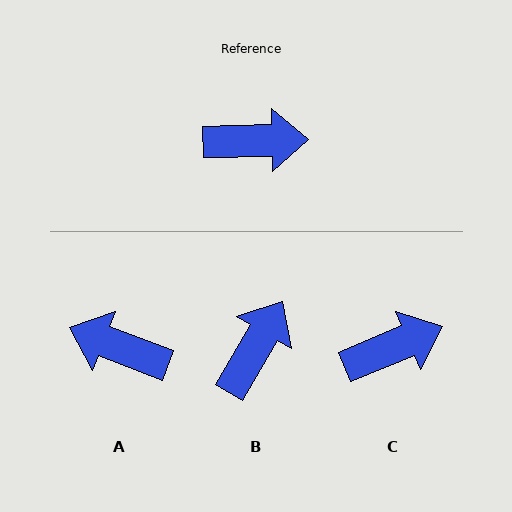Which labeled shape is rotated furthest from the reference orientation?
A, about 158 degrees away.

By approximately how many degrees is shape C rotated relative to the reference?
Approximately 21 degrees counter-clockwise.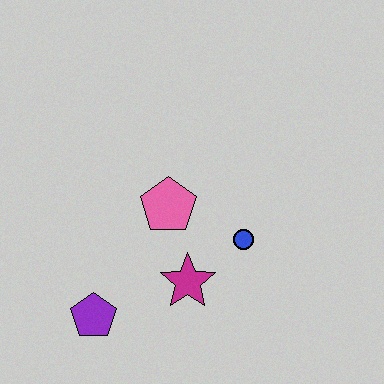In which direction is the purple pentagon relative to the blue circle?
The purple pentagon is to the left of the blue circle.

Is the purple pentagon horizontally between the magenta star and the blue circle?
No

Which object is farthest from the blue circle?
The purple pentagon is farthest from the blue circle.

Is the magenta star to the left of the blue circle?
Yes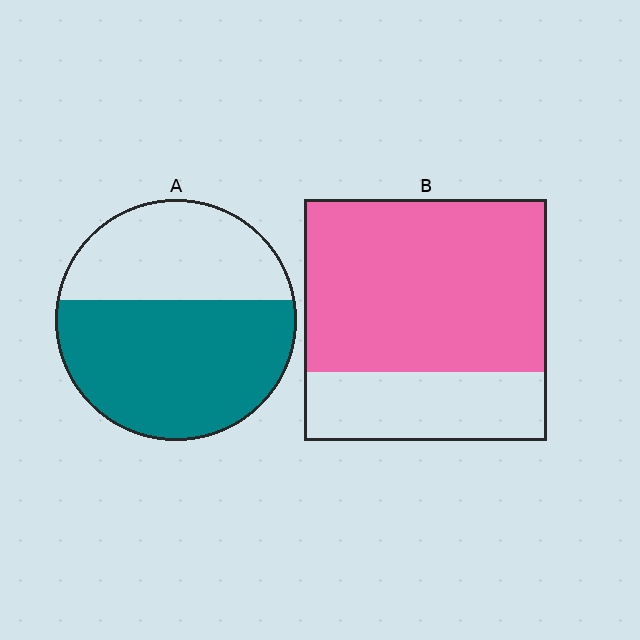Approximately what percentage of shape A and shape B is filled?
A is approximately 60% and B is approximately 70%.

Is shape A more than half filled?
Yes.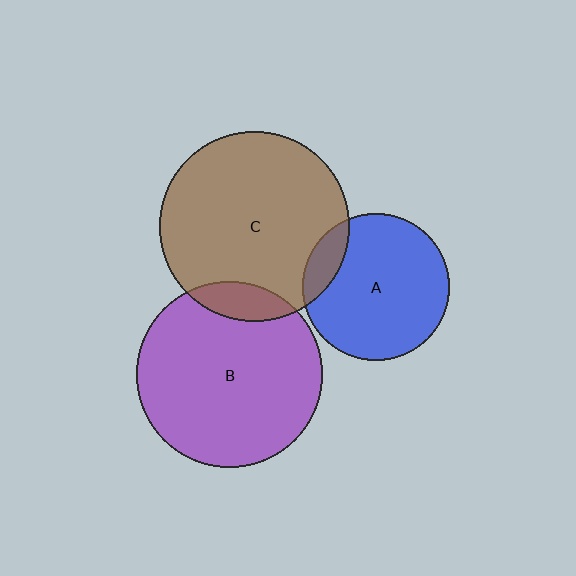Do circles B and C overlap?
Yes.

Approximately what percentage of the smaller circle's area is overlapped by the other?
Approximately 10%.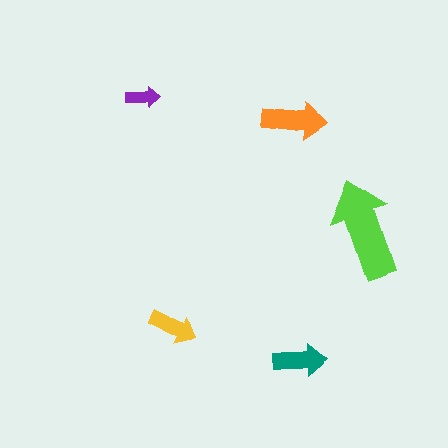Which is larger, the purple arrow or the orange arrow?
The orange one.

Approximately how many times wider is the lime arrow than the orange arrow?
About 1.5 times wider.